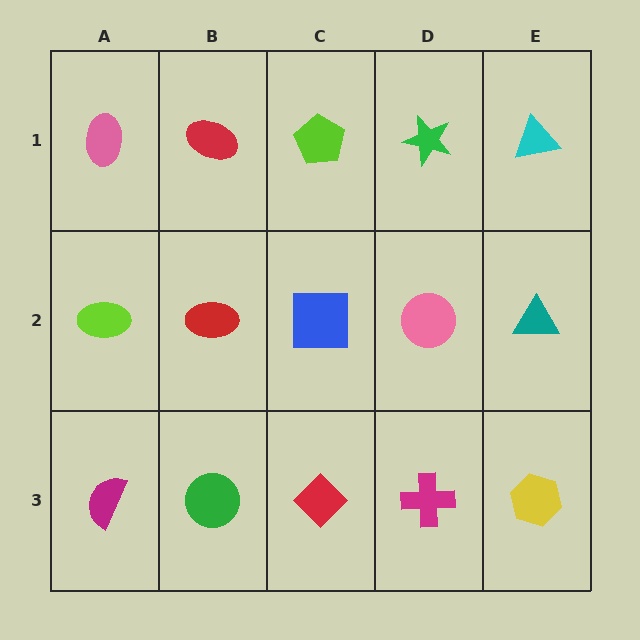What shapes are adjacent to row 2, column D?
A green star (row 1, column D), a magenta cross (row 3, column D), a blue square (row 2, column C), a teal triangle (row 2, column E).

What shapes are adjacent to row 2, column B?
A red ellipse (row 1, column B), a green circle (row 3, column B), a lime ellipse (row 2, column A), a blue square (row 2, column C).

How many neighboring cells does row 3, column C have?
3.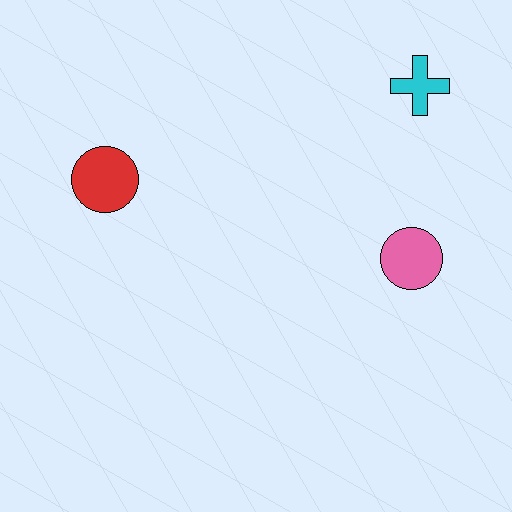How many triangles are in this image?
There are no triangles.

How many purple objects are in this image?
There are no purple objects.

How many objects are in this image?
There are 3 objects.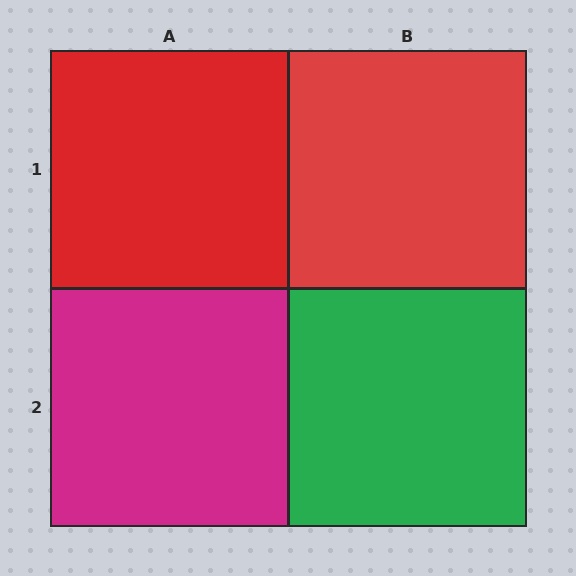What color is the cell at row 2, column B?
Green.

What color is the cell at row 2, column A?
Magenta.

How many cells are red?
2 cells are red.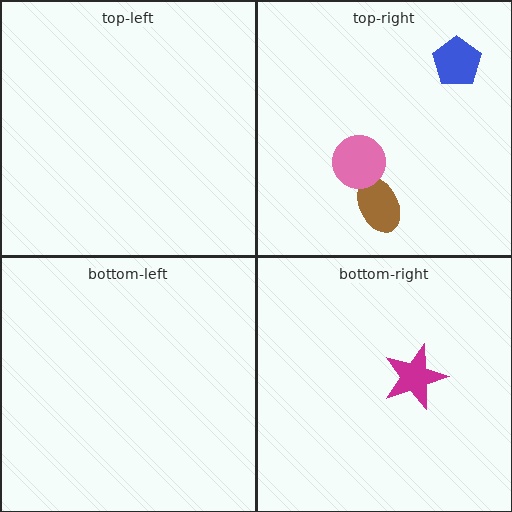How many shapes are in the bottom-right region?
1.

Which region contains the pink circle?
The top-right region.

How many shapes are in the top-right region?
3.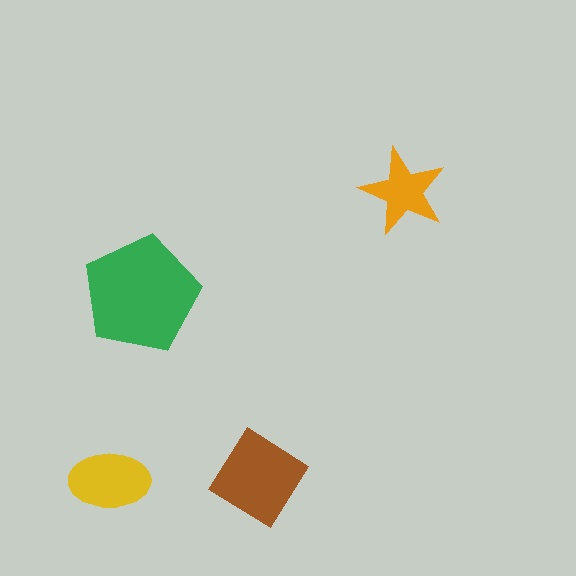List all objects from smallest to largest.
The orange star, the yellow ellipse, the brown diamond, the green pentagon.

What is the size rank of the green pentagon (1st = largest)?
1st.